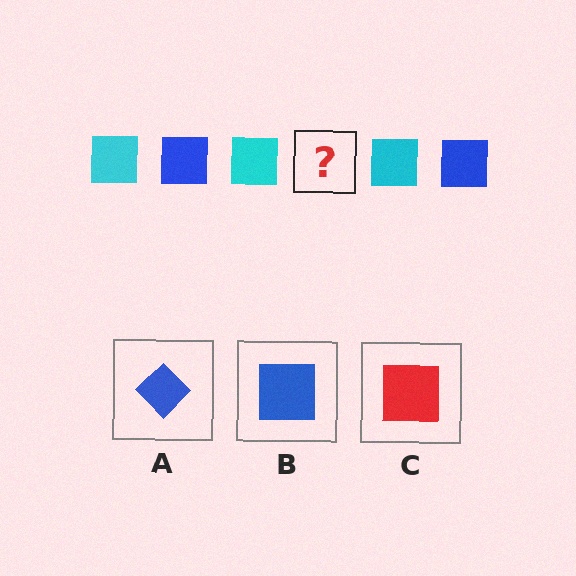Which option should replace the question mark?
Option B.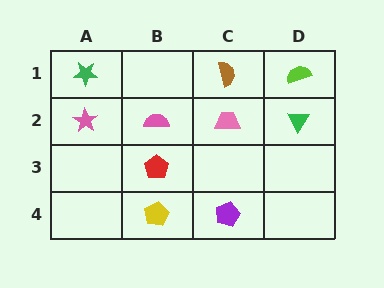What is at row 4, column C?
A purple pentagon.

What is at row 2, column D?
A green triangle.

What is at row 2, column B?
A pink semicircle.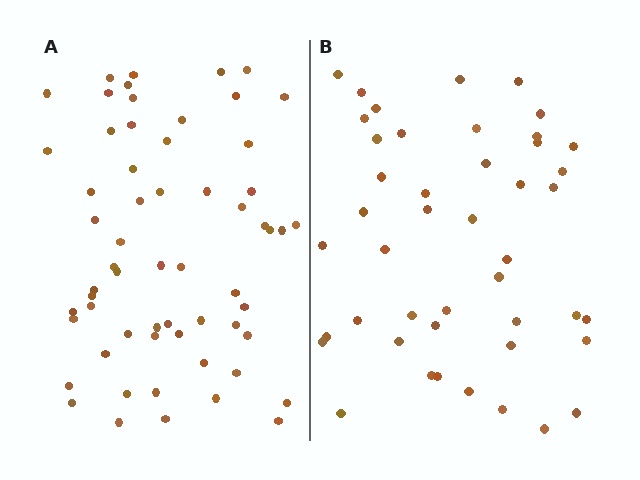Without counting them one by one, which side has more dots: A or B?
Region A (the left region) has more dots.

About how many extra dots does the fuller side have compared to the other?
Region A has approximately 15 more dots than region B.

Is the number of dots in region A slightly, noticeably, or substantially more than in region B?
Region A has noticeably more, but not dramatically so. The ratio is roughly 1.3 to 1.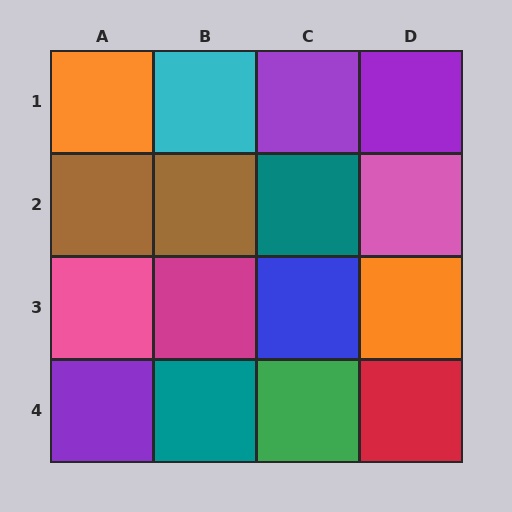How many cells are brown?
2 cells are brown.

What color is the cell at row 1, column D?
Purple.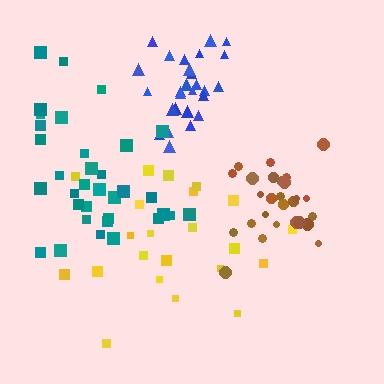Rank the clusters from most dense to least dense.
blue, brown, teal, yellow.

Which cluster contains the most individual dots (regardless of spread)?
Teal (34).